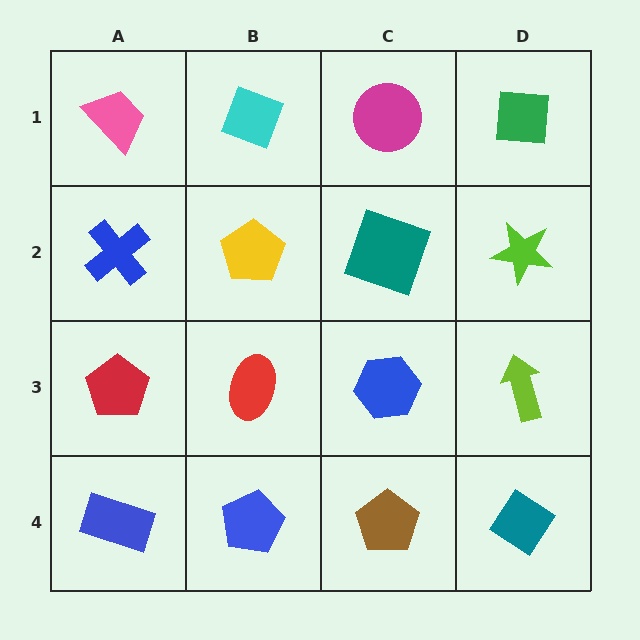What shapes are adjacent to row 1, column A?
A blue cross (row 2, column A), a cyan diamond (row 1, column B).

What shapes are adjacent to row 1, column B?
A yellow pentagon (row 2, column B), a pink trapezoid (row 1, column A), a magenta circle (row 1, column C).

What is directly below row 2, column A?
A red pentagon.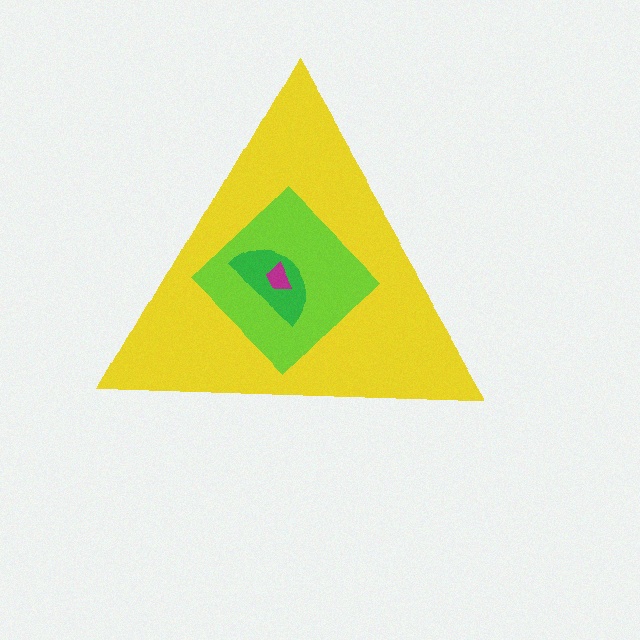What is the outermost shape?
The yellow triangle.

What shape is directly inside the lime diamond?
The green semicircle.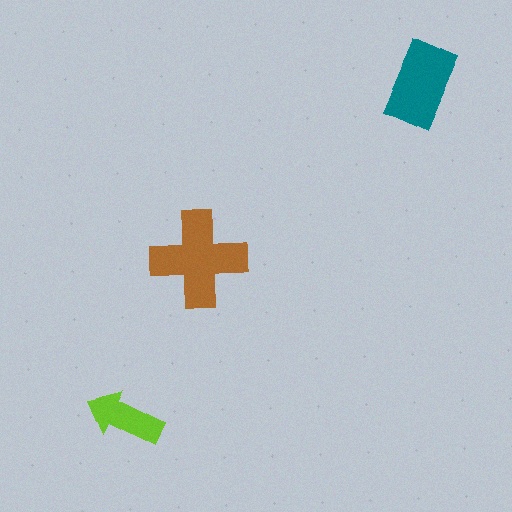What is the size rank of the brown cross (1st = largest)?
1st.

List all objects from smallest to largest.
The lime arrow, the teal rectangle, the brown cross.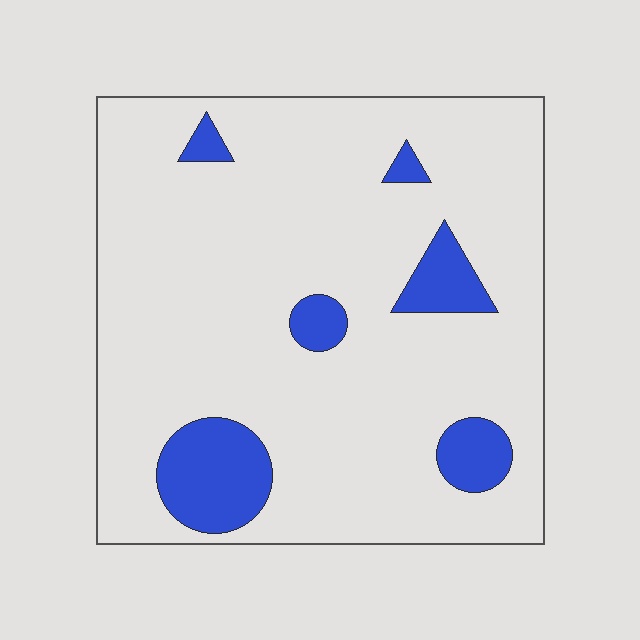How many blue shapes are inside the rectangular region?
6.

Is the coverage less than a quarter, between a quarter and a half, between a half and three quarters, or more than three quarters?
Less than a quarter.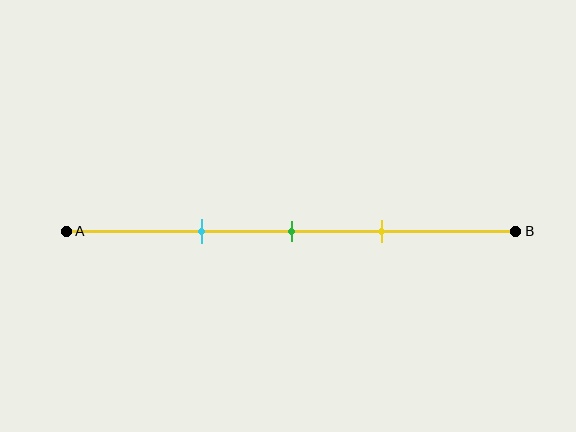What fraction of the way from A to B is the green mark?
The green mark is approximately 50% (0.5) of the way from A to B.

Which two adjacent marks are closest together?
The green and yellow marks are the closest adjacent pair.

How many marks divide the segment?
There are 3 marks dividing the segment.